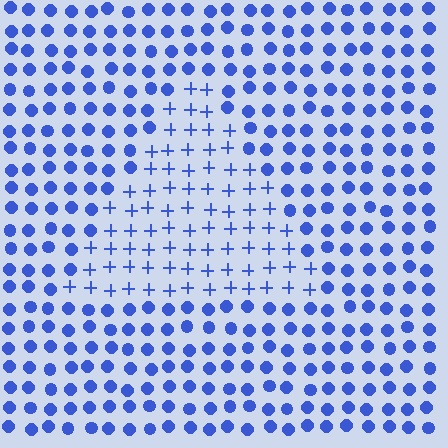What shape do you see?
I see a triangle.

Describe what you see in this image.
The image is filled with small blue elements arranged in a uniform grid. A triangle-shaped region contains plus signs, while the surrounding area contains circles. The boundary is defined purely by the change in element shape.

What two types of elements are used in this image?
The image uses plus signs inside the triangle region and circles outside it.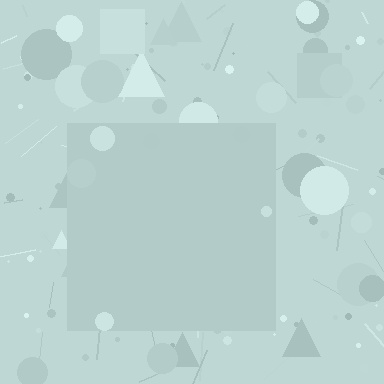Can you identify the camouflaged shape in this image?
The camouflaged shape is a square.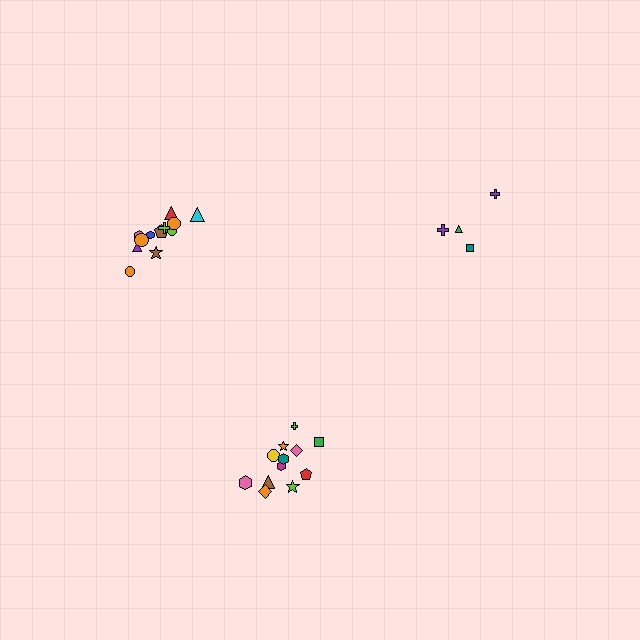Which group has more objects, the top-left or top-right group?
The top-left group.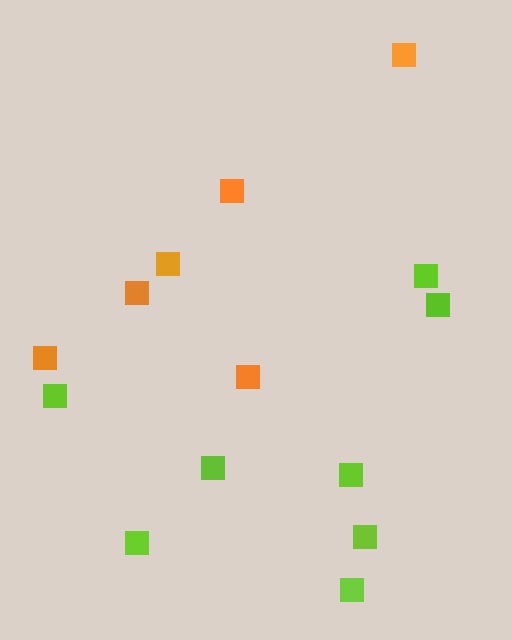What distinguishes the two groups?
There are 2 groups: one group of lime squares (8) and one group of orange squares (6).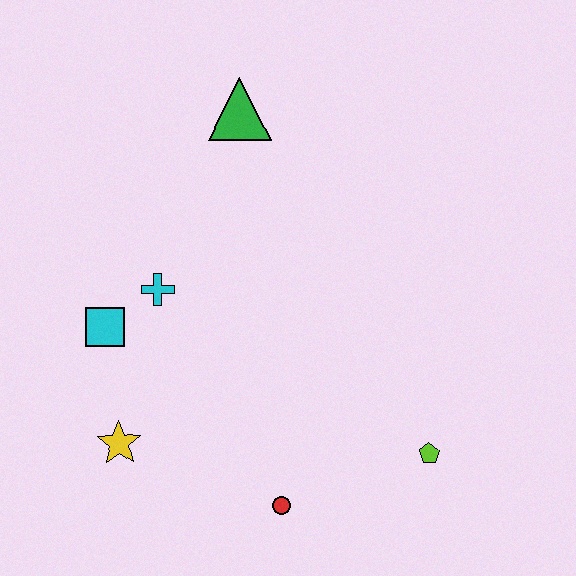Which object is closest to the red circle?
The lime pentagon is closest to the red circle.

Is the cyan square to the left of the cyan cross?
Yes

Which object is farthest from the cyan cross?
The lime pentagon is farthest from the cyan cross.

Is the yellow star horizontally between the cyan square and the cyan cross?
Yes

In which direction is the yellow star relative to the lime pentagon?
The yellow star is to the left of the lime pentagon.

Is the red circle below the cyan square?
Yes